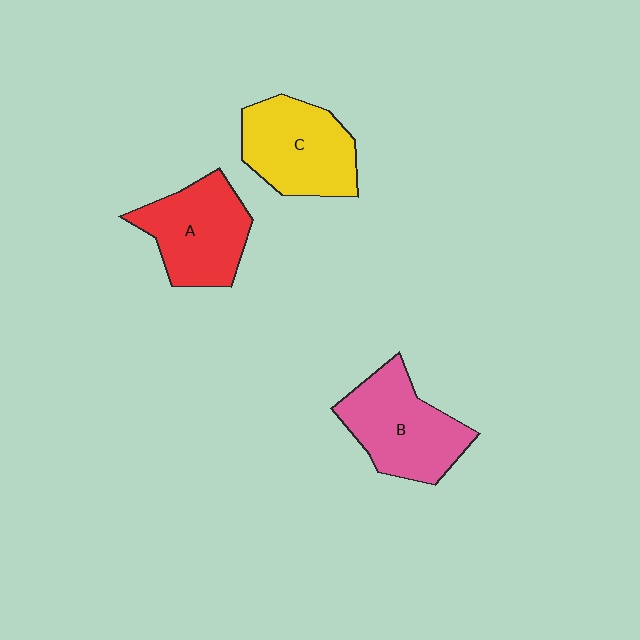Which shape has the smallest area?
Shape A (red).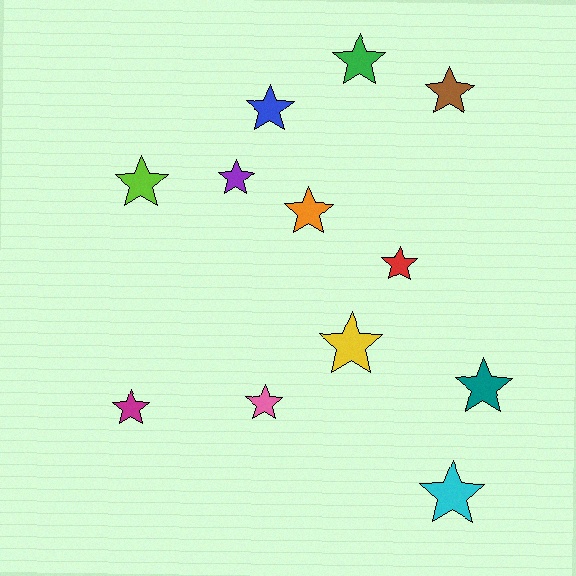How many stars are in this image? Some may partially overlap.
There are 12 stars.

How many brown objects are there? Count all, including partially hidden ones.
There is 1 brown object.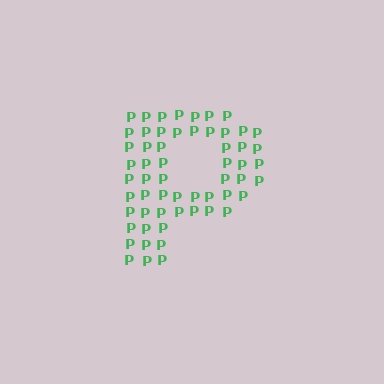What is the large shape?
The large shape is the letter P.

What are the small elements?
The small elements are letter P's.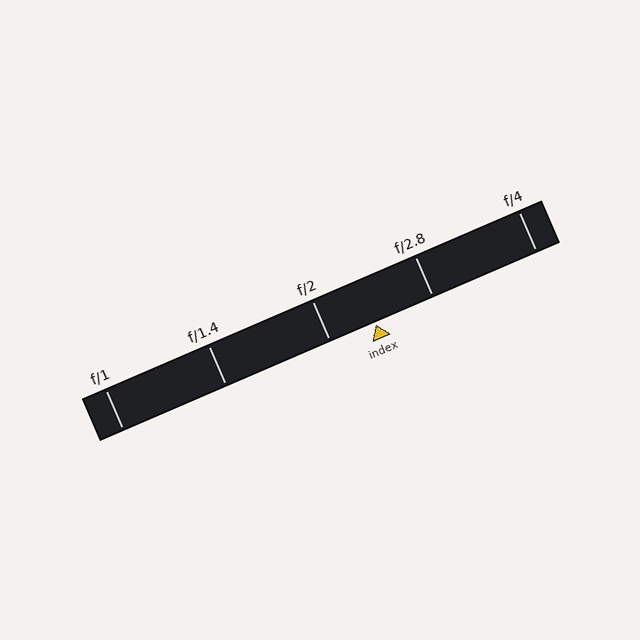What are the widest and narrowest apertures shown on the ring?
The widest aperture shown is f/1 and the narrowest is f/4.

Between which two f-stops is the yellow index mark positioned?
The index mark is between f/2 and f/2.8.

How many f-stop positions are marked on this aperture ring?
There are 5 f-stop positions marked.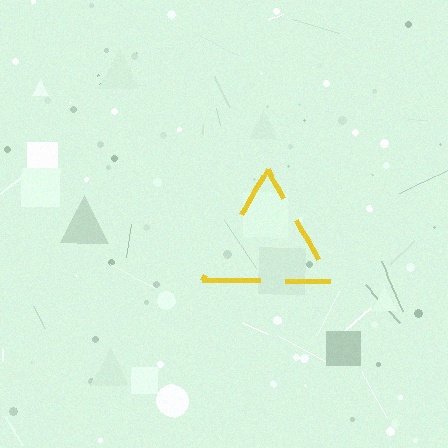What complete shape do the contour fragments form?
The contour fragments form a triangle.